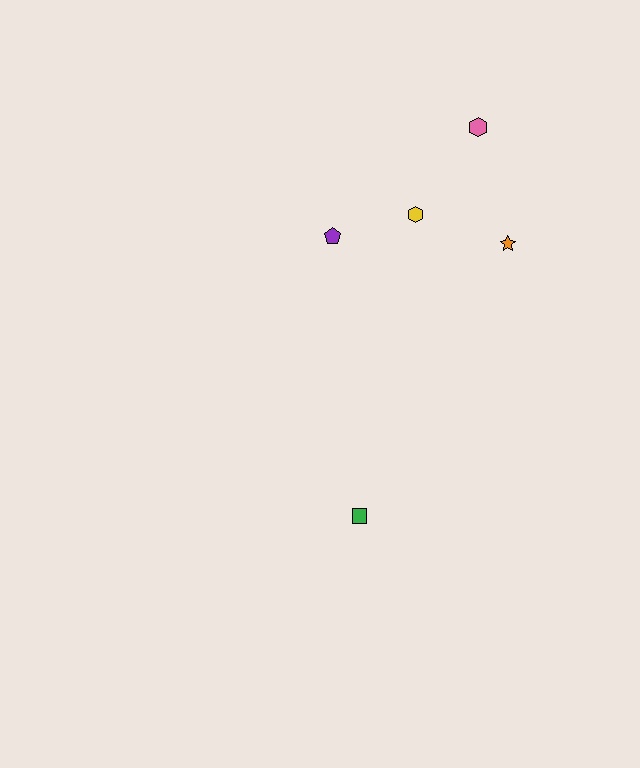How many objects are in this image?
There are 5 objects.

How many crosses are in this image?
There are no crosses.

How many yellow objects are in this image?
There is 1 yellow object.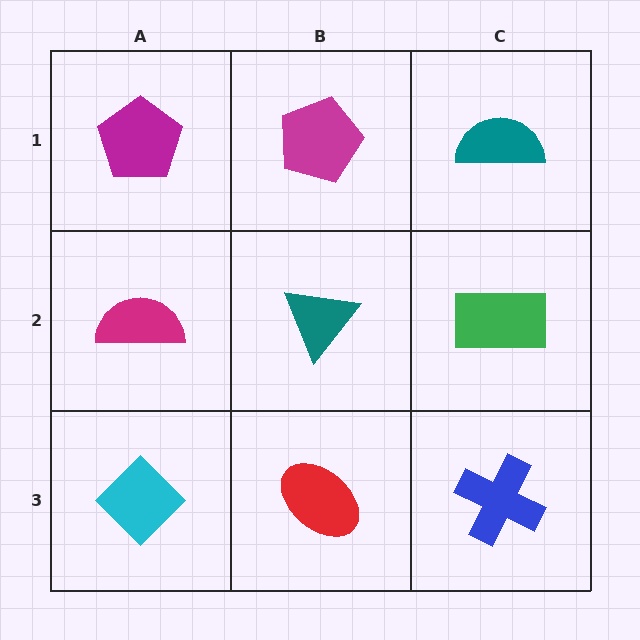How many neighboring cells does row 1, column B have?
3.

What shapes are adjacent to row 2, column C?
A teal semicircle (row 1, column C), a blue cross (row 3, column C), a teal triangle (row 2, column B).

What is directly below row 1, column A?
A magenta semicircle.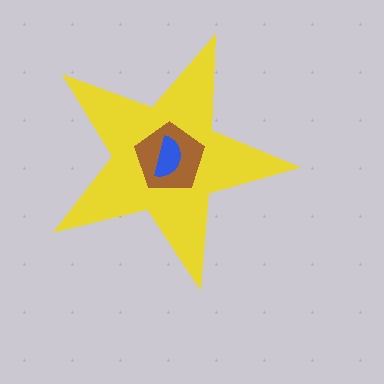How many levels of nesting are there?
3.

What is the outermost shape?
The yellow star.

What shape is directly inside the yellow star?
The brown pentagon.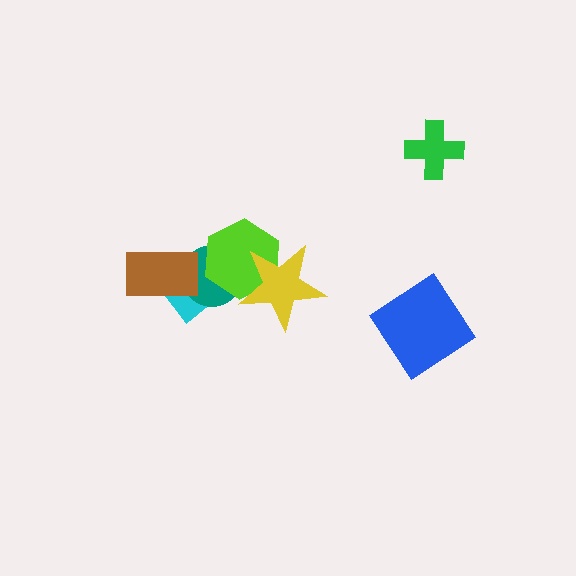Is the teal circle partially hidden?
Yes, it is partially covered by another shape.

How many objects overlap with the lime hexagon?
3 objects overlap with the lime hexagon.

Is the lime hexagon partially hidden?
Yes, it is partially covered by another shape.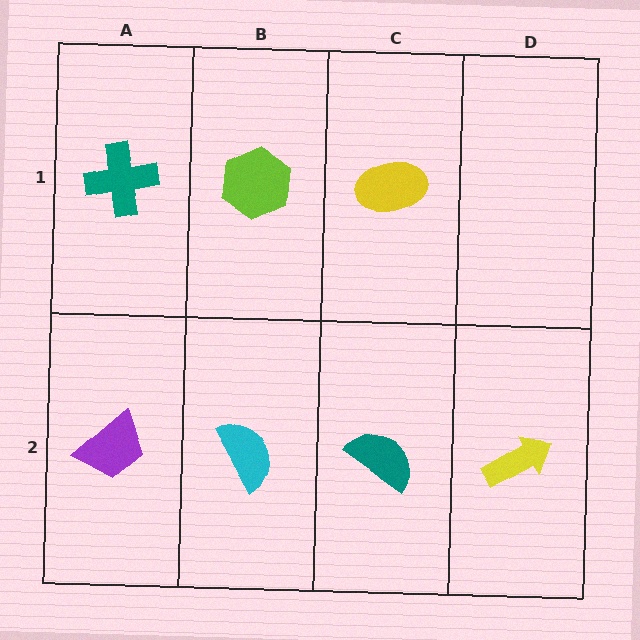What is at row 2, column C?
A teal semicircle.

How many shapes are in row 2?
4 shapes.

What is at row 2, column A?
A purple trapezoid.